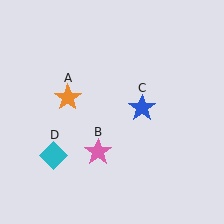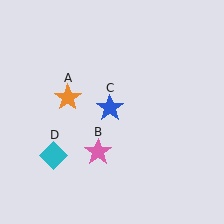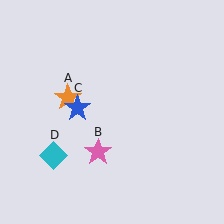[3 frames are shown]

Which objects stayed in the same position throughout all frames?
Orange star (object A) and pink star (object B) and cyan diamond (object D) remained stationary.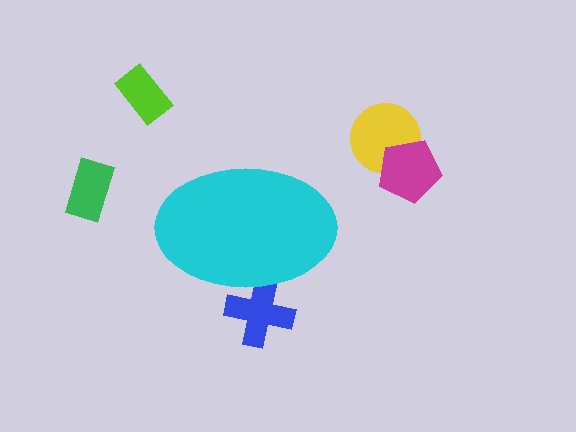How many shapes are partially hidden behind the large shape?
1 shape is partially hidden.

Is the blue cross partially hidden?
Yes, the blue cross is partially hidden behind the cyan ellipse.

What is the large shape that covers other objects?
A cyan ellipse.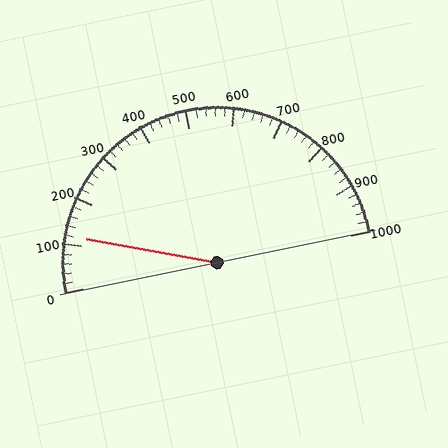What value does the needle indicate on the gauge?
The needle indicates approximately 120.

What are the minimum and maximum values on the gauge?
The gauge ranges from 0 to 1000.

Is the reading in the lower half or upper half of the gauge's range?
The reading is in the lower half of the range (0 to 1000).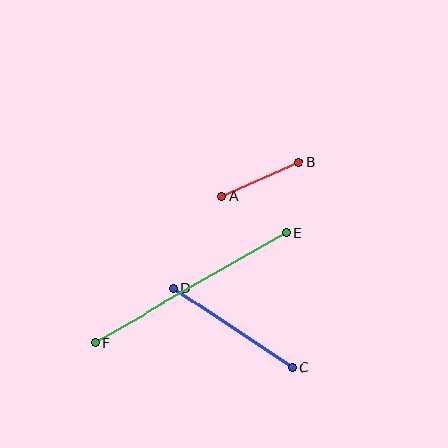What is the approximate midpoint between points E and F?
The midpoint is at approximately (191, 288) pixels.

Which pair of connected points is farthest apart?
Points E and F are farthest apart.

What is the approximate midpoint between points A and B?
The midpoint is at approximately (260, 179) pixels.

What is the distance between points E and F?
The distance is approximately 221 pixels.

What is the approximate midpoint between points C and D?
The midpoint is at approximately (233, 328) pixels.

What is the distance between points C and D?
The distance is approximately 142 pixels.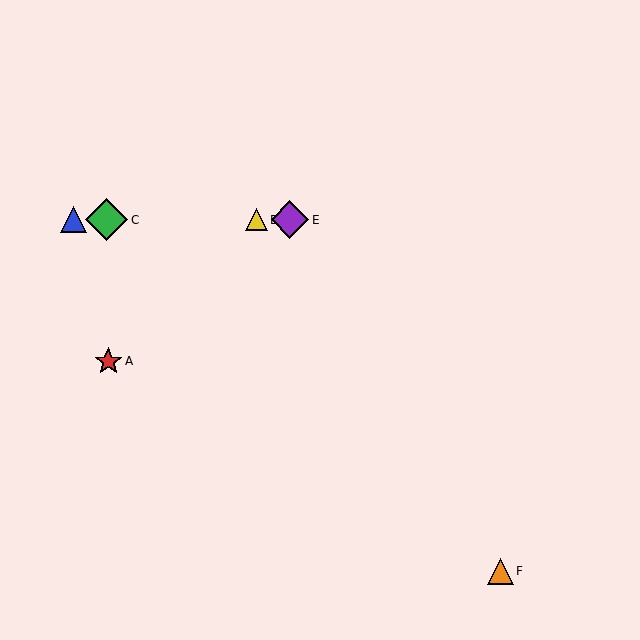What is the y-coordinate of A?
Object A is at y≈361.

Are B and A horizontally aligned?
No, B is at y≈220 and A is at y≈361.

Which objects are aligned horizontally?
Objects B, C, D, E are aligned horizontally.